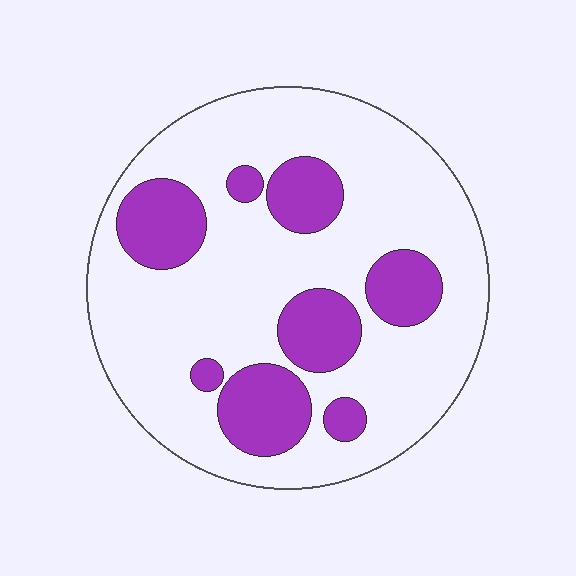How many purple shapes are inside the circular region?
8.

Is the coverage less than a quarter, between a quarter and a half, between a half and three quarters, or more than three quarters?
Between a quarter and a half.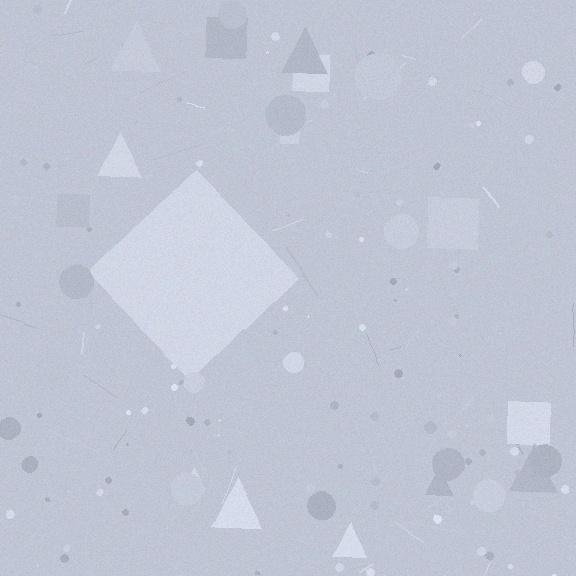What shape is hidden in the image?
A diamond is hidden in the image.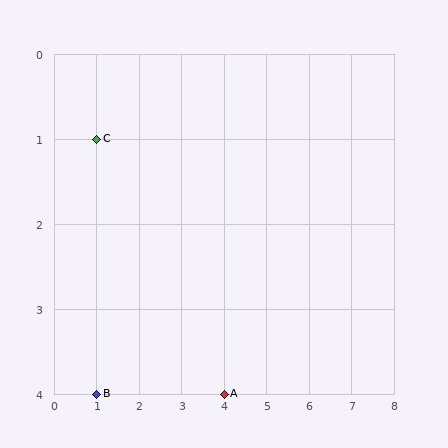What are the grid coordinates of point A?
Point A is at grid coordinates (4, 4).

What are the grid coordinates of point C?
Point C is at grid coordinates (1, 1).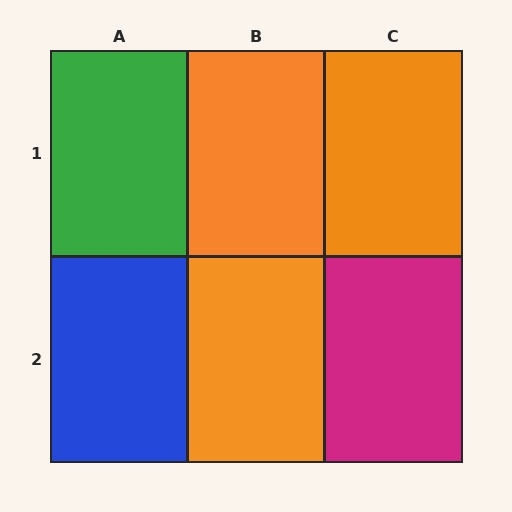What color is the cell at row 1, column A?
Green.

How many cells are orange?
3 cells are orange.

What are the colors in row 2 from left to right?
Blue, orange, magenta.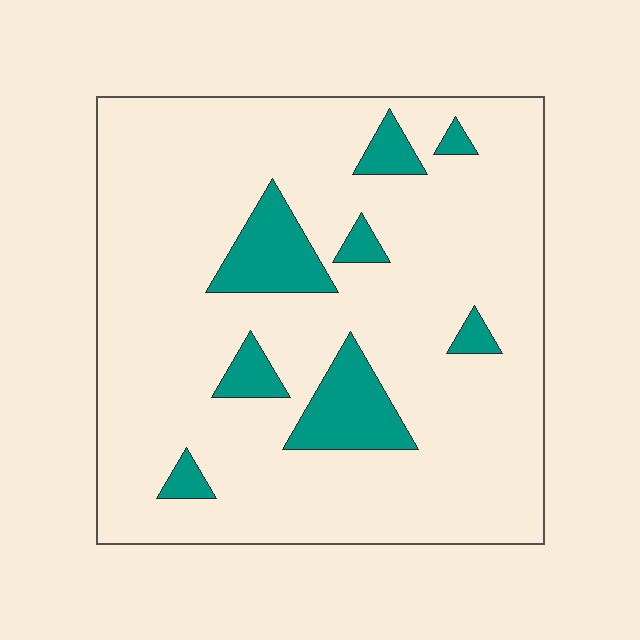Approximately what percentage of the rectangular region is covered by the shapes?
Approximately 15%.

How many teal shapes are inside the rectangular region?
8.